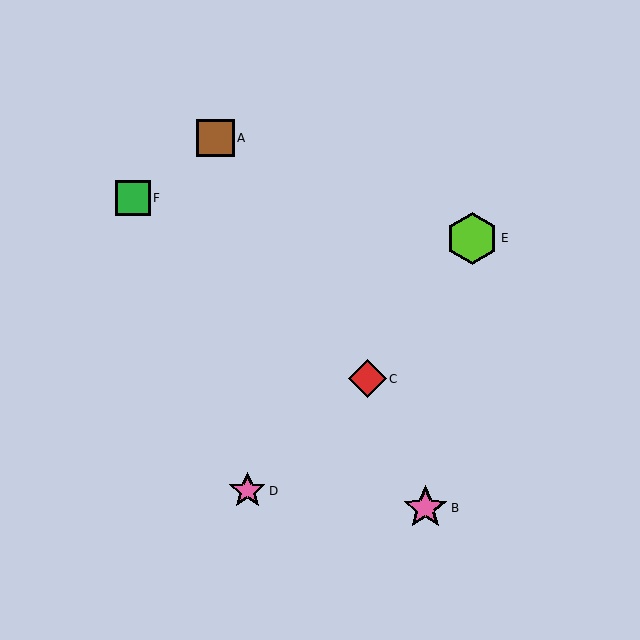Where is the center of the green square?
The center of the green square is at (133, 198).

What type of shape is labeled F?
Shape F is a green square.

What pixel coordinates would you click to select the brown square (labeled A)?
Click at (216, 138) to select the brown square A.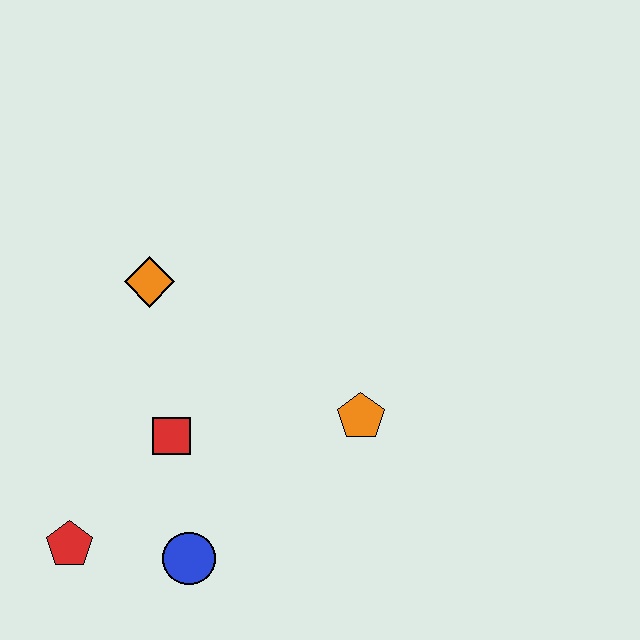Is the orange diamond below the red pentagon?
No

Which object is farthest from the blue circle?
The orange diamond is farthest from the blue circle.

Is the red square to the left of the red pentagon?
No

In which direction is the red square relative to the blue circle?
The red square is above the blue circle.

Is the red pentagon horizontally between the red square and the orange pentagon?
No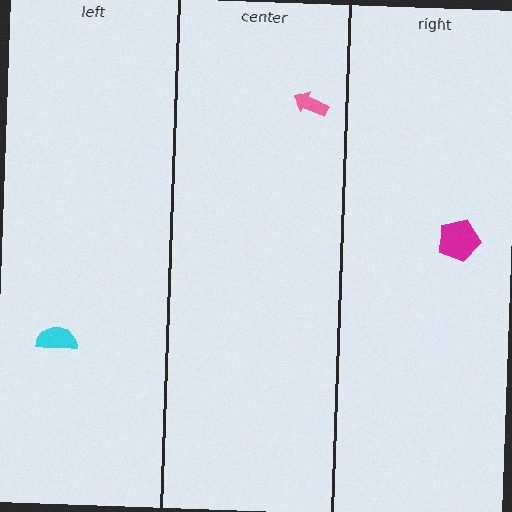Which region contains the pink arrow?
The center region.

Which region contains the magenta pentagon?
The right region.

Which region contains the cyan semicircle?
The left region.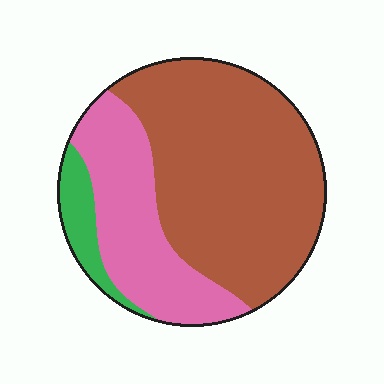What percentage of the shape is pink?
Pink takes up about one third (1/3) of the shape.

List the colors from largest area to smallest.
From largest to smallest: brown, pink, green.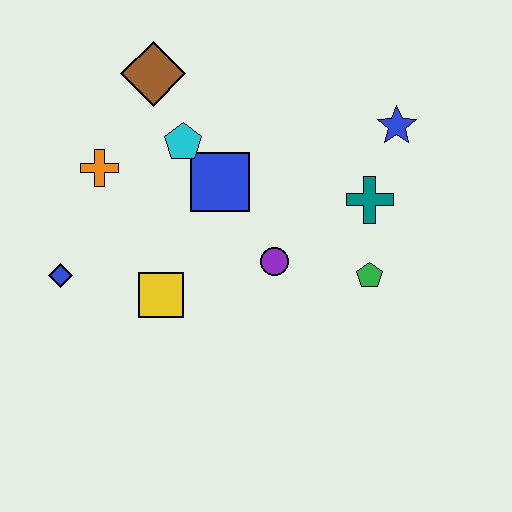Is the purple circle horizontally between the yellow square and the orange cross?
No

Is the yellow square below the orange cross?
Yes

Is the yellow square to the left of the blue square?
Yes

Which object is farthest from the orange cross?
The blue star is farthest from the orange cross.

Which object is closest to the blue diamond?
The yellow square is closest to the blue diamond.